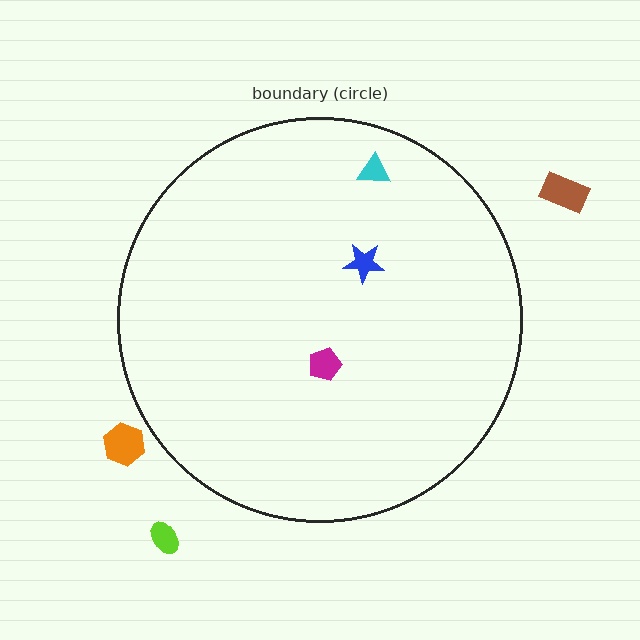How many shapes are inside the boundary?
3 inside, 3 outside.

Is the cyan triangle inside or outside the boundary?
Inside.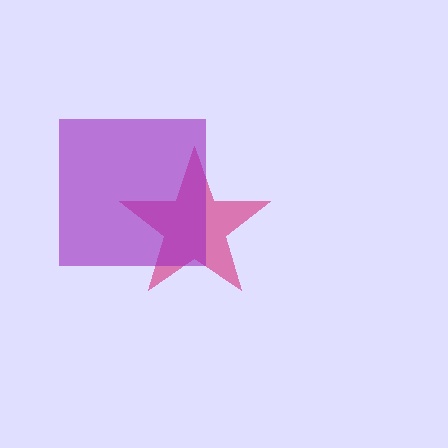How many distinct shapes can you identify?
There are 2 distinct shapes: a magenta star, a purple square.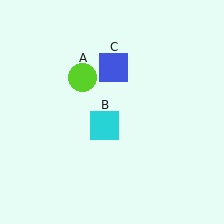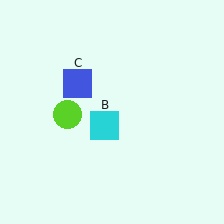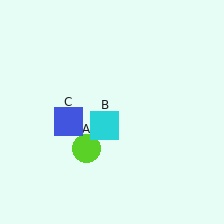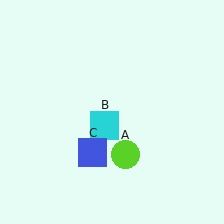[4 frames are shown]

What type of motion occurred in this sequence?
The lime circle (object A), blue square (object C) rotated counterclockwise around the center of the scene.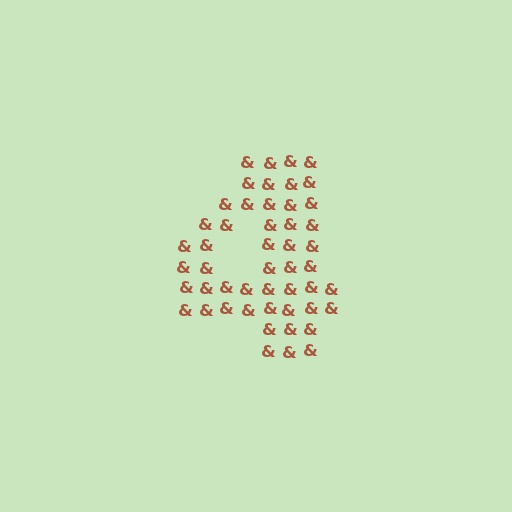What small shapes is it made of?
It is made of small ampersands.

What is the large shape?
The large shape is the digit 4.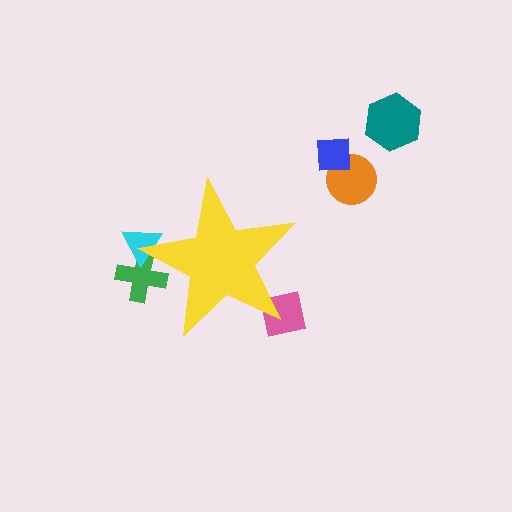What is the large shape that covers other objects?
A yellow star.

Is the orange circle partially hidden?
No, the orange circle is fully visible.